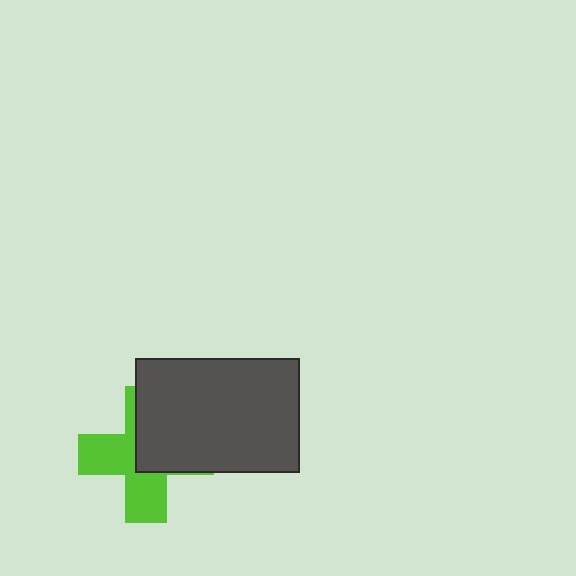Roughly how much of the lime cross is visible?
About half of it is visible (roughly 52%).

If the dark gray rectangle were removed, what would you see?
You would see the complete lime cross.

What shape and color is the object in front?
The object in front is a dark gray rectangle.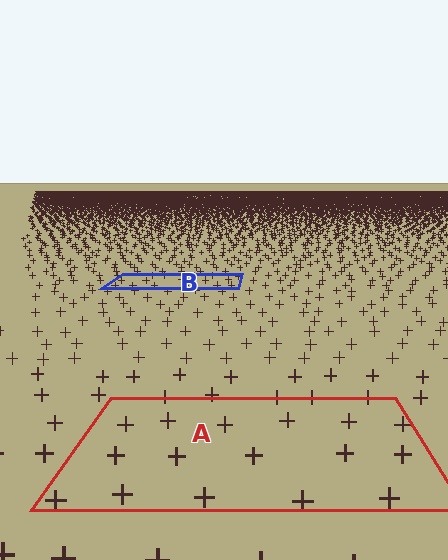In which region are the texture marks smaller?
The texture marks are smaller in region B, because it is farther away.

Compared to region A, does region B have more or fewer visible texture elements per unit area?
Region B has more texture elements per unit area — they are packed more densely because it is farther away.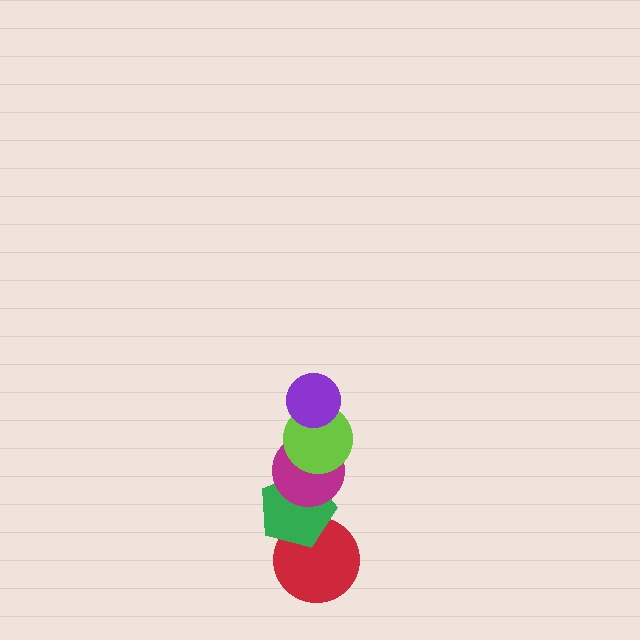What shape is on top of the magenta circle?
The lime circle is on top of the magenta circle.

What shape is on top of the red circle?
The green pentagon is on top of the red circle.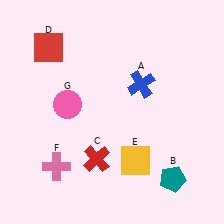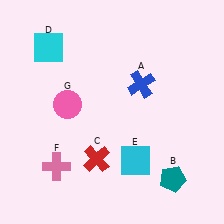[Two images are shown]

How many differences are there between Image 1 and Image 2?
There are 2 differences between the two images.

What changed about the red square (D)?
In Image 1, D is red. In Image 2, it changed to cyan.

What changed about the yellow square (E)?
In Image 1, E is yellow. In Image 2, it changed to cyan.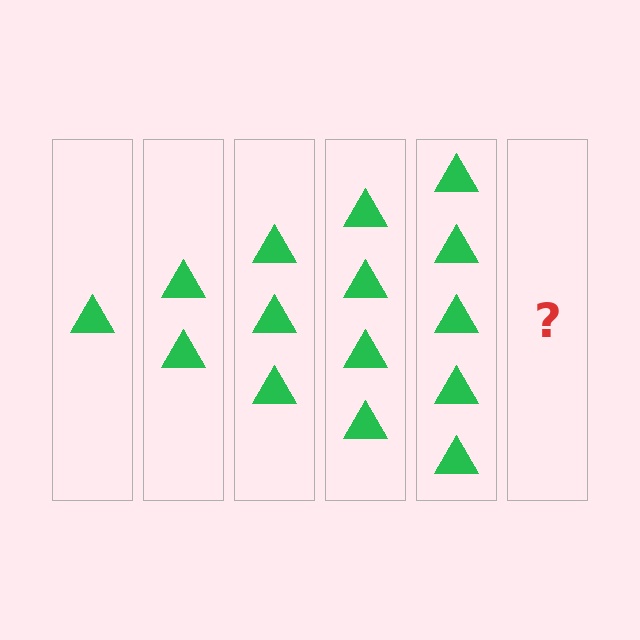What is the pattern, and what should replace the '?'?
The pattern is that each step adds one more triangle. The '?' should be 6 triangles.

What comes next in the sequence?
The next element should be 6 triangles.